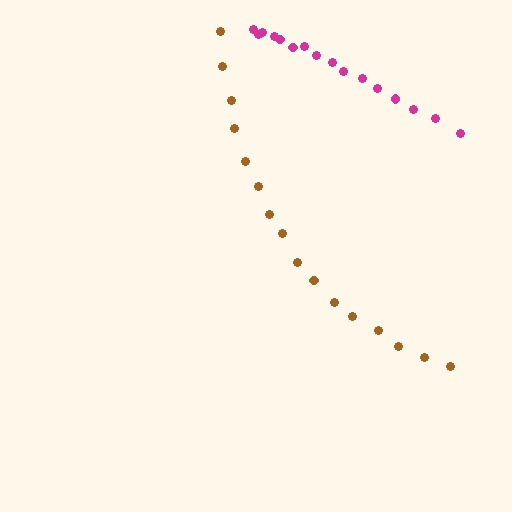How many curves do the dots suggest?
There are 2 distinct paths.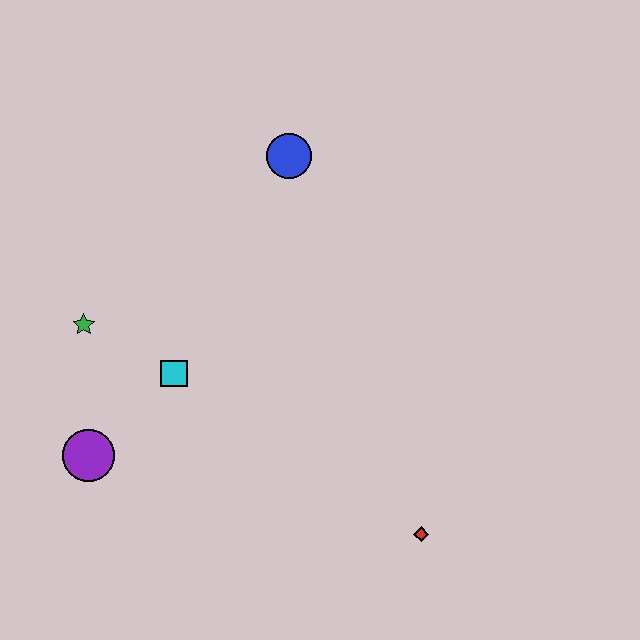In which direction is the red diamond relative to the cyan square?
The red diamond is to the right of the cyan square.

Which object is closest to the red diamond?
The cyan square is closest to the red diamond.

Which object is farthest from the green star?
The red diamond is farthest from the green star.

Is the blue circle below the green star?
No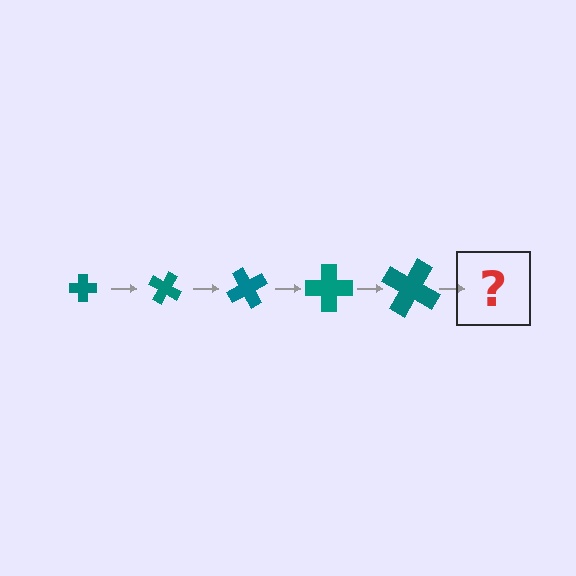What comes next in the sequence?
The next element should be a cross, larger than the previous one and rotated 150 degrees from the start.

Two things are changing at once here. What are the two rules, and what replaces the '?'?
The two rules are that the cross grows larger each step and it rotates 30 degrees each step. The '?' should be a cross, larger than the previous one and rotated 150 degrees from the start.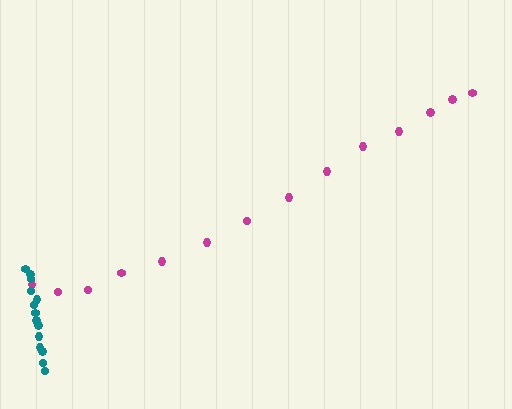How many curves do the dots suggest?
There are 2 distinct paths.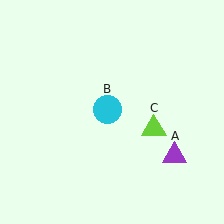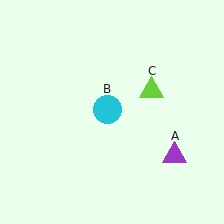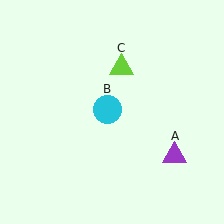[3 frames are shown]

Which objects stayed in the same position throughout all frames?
Purple triangle (object A) and cyan circle (object B) remained stationary.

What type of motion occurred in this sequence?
The lime triangle (object C) rotated counterclockwise around the center of the scene.